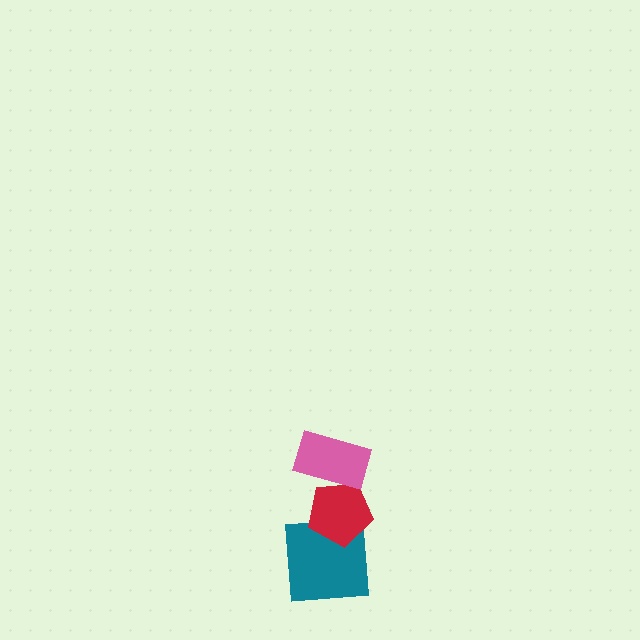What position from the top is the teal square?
The teal square is 3rd from the top.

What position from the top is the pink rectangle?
The pink rectangle is 1st from the top.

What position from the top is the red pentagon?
The red pentagon is 2nd from the top.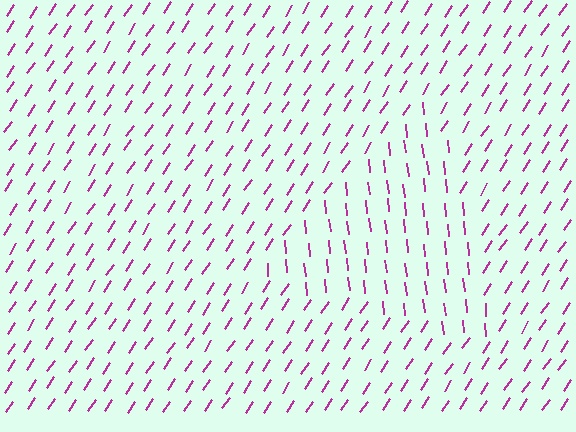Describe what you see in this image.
The image is filled with small magenta line segments. A triangle region in the image has lines oriented differently from the surrounding lines, creating a visible texture boundary.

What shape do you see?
I see a triangle.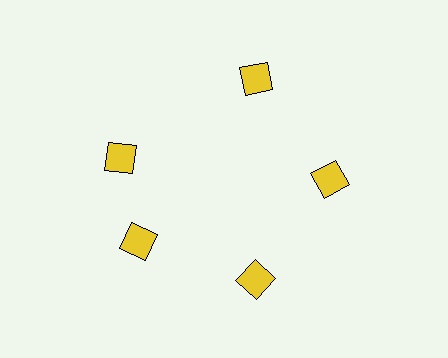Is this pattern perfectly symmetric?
No. The 5 yellow squares are arranged in a ring, but one element near the 10 o'clock position is rotated out of alignment along the ring, breaking the 5-fold rotational symmetry.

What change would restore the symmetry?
The symmetry would be restored by rotating it back into even spacing with its neighbors so that all 5 squares sit at equal angles and equal distance from the center.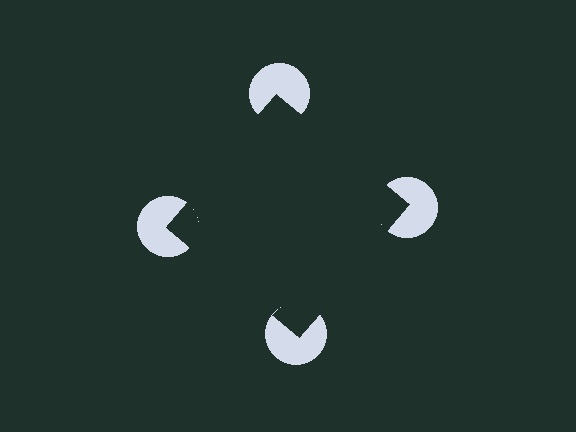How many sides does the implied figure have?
4 sides.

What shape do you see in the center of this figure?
An illusory square — its edges are inferred from the aligned wedge cuts in the pac-man discs, not physically drawn.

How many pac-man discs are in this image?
There are 4 — one at each vertex of the illusory square.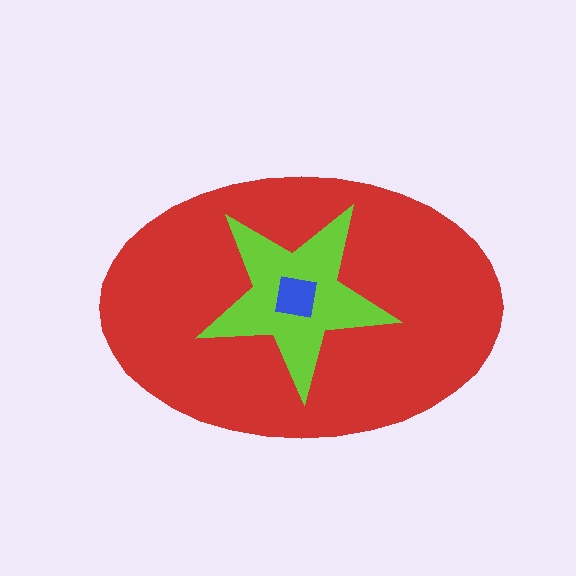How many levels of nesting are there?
3.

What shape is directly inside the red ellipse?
The lime star.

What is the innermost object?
The blue square.